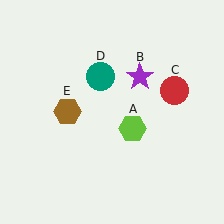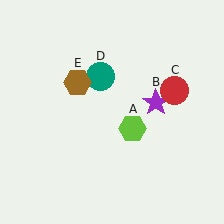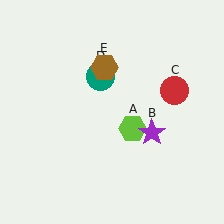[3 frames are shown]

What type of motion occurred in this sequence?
The purple star (object B), brown hexagon (object E) rotated clockwise around the center of the scene.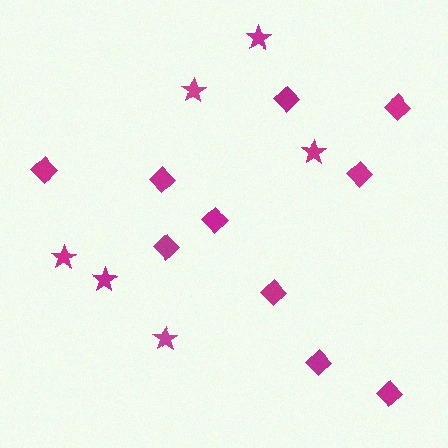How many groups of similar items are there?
There are 2 groups: one group of diamonds (10) and one group of stars (6).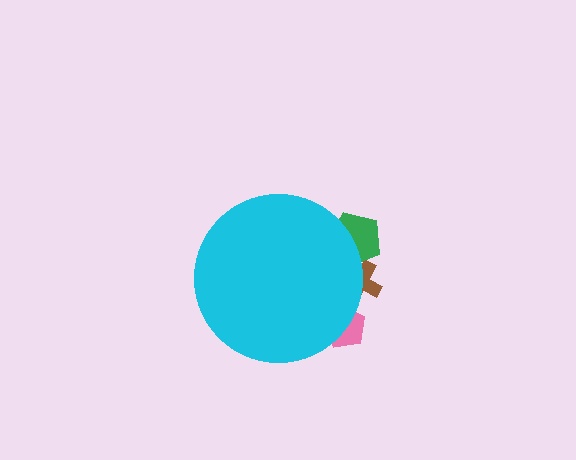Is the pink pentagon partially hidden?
Yes, the pink pentagon is partially hidden behind the cyan circle.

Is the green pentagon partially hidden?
Yes, the green pentagon is partially hidden behind the cyan circle.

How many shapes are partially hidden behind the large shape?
3 shapes are partially hidden.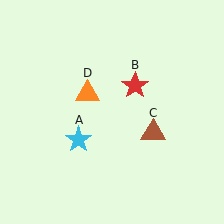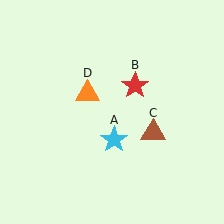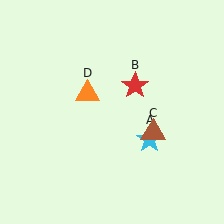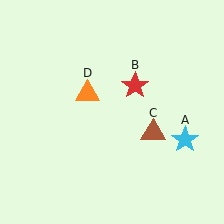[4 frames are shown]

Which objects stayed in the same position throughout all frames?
Red star (object B) and brown triangle (object C) and orange triangle (object D) remained stationary.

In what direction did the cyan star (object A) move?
The cyan star (object A) moved right.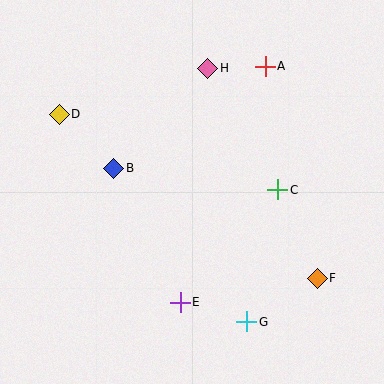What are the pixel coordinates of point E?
Point E is at (180, 302).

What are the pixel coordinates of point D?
Point D is at (59, 114).